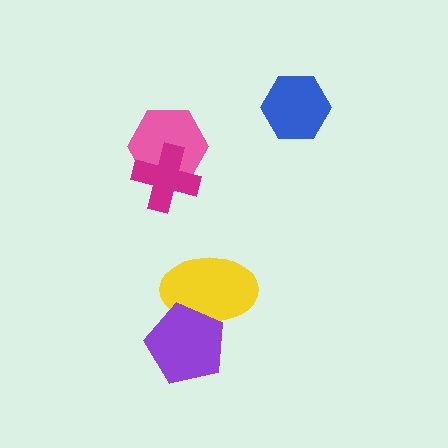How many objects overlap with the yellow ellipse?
1 object overlaps with the yellow ellipse.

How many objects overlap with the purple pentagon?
1 object overlaps with the purple pentagon.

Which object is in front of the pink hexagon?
The magenta cross is in front of the pink hexagon.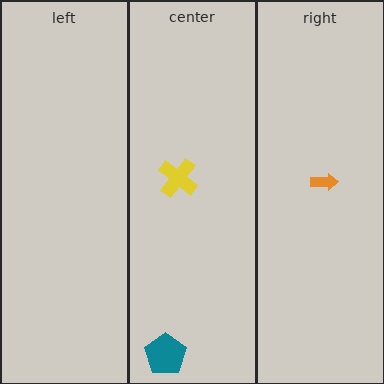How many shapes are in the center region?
2.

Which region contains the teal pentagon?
The center region.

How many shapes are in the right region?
1.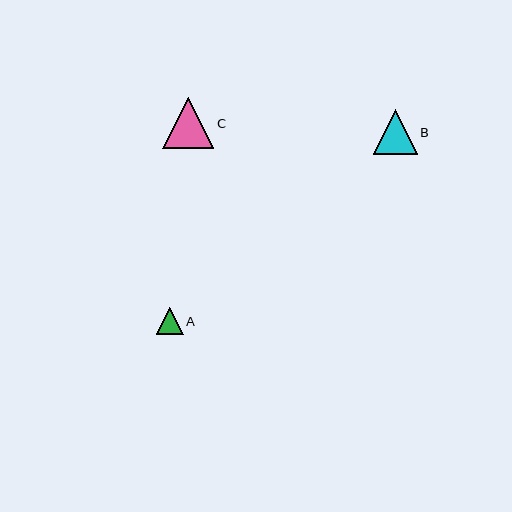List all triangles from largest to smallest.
From largest to smallest: C, B, A.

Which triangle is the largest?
Triangle C is the largest with a size of approximately 52 pixels.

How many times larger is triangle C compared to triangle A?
Triangle C is approximately 2.0 times the size of triangle A.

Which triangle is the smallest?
Triangle A is the smallest with a size of approximately 26 pixels.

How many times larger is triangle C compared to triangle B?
Triangle C is approximately 1.2 times the size of triangle B.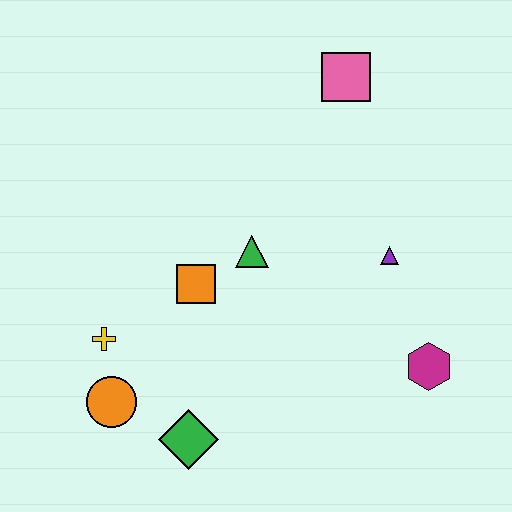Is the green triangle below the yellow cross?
No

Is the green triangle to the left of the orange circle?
No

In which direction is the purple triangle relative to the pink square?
The purple triangle is below the pink square.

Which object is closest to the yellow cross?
The orange circle is closest to the yellow cross.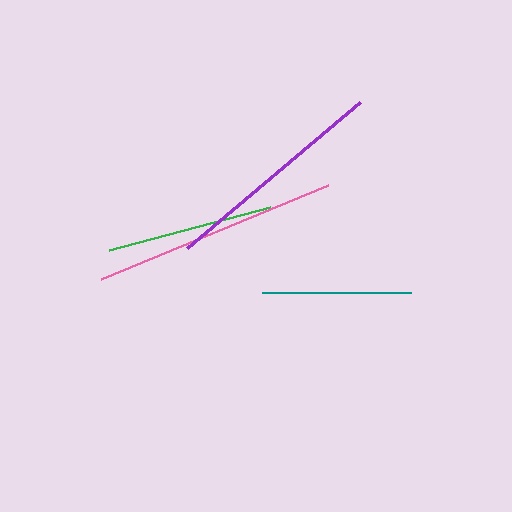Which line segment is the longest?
The pink line is the longest at approximately 246 pixels.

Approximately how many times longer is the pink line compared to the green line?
The pink line is approximately 1.5 times the length of the green line.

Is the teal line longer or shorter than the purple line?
The purple line is longer than the teal line.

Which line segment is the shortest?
The teal line is the shortest at approximately 148 pixels.